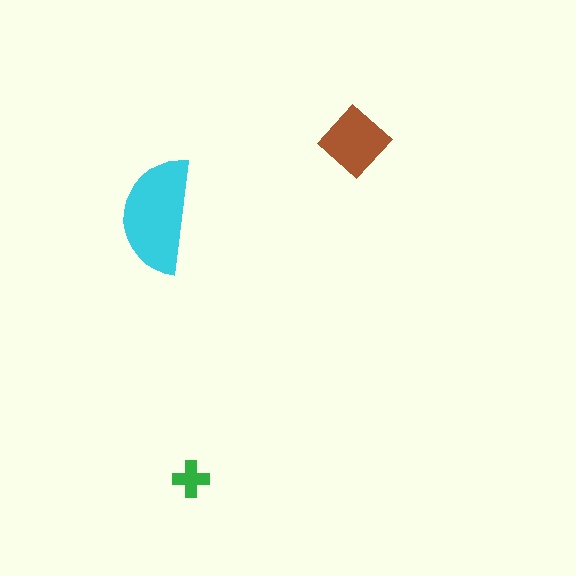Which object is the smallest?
The green cross.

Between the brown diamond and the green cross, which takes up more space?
The brown diamond.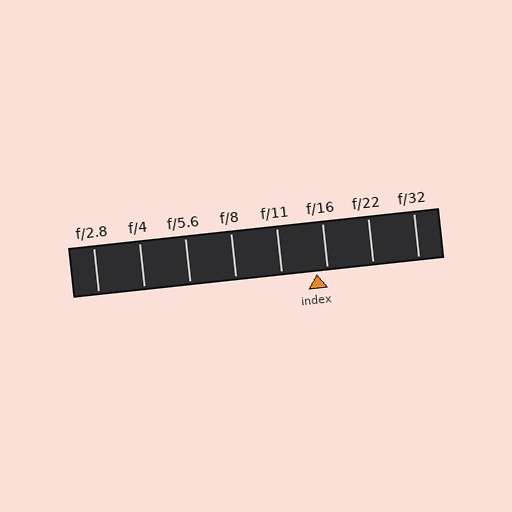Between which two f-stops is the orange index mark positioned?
The index mark is between f/11 and f/16.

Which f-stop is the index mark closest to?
The index mark is closest to f/16.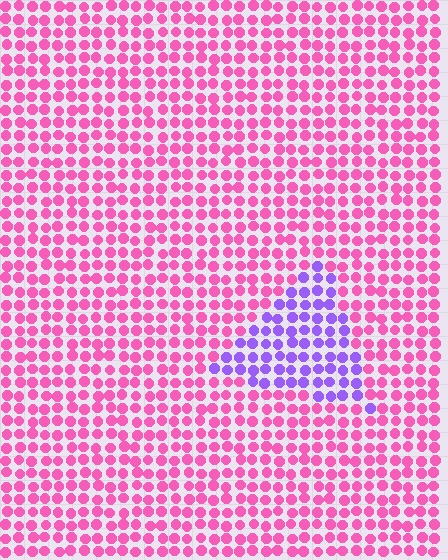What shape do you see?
I see a triangle.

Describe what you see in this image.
The image is filled with small pink elements in a uniform arrangement. A triangle-shaped region is visible where the elements are tinted to a slightly different hue, forming a subtle color boundary.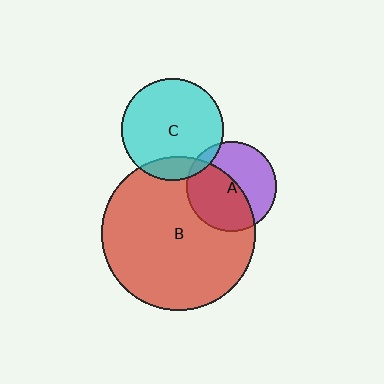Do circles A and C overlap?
Yes.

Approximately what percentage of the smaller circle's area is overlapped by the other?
Approximately 5%.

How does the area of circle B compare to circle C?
Approximately 2.3 times.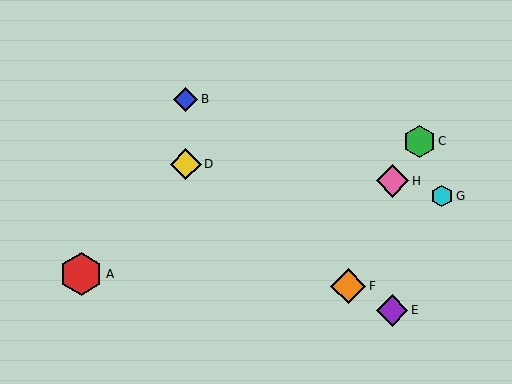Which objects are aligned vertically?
Objects B, D are aligned vertically.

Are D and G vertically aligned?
No, D is at x≈186 and G is at x≈442.